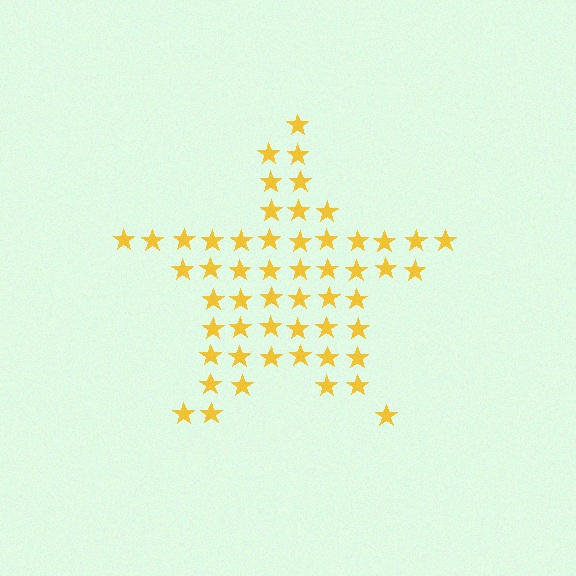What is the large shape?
The large shape is a star.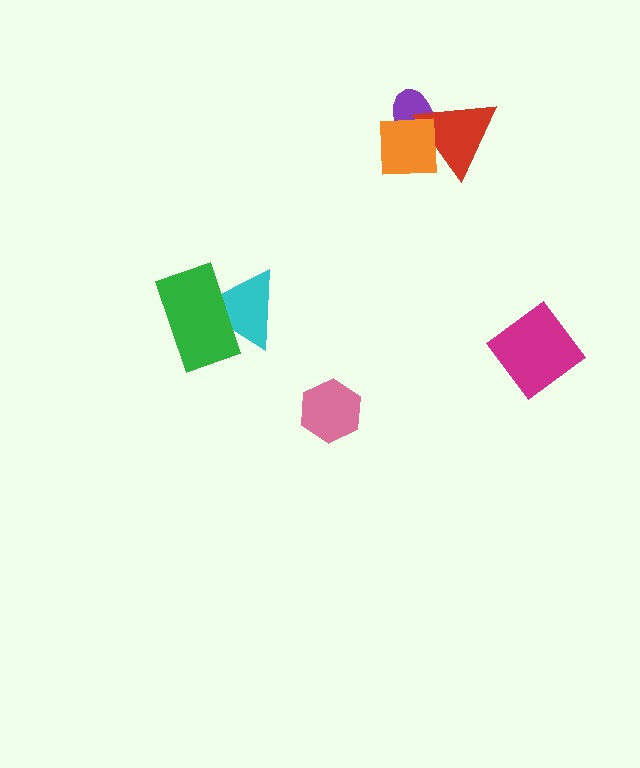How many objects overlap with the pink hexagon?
0 objects overlap with the pink hexagon.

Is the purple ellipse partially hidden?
Yes, it is partially covered by another shape.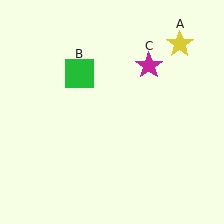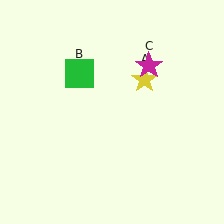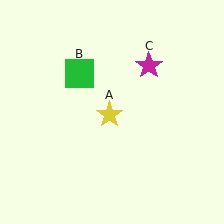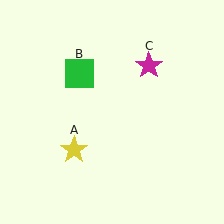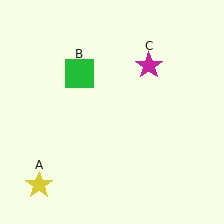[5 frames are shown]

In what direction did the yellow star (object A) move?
The yellow star (object A) moved down and to the left.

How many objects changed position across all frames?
1 object changed position: yellow star (object A).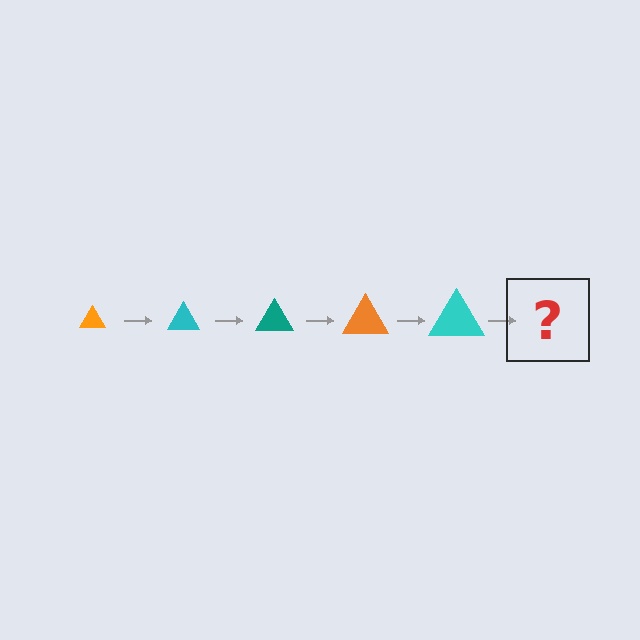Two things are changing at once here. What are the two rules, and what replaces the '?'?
The two rules are that the triangle grows larger each step and the color cycles through orange, cyan, and teal. The '?' should be a teal triangle, larger than the previous one.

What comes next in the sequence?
The next element should be a teal triangle, larger than the previous one.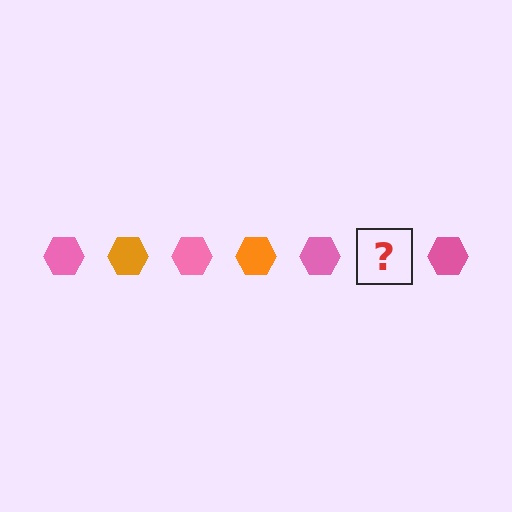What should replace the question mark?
The question mark should be replaced with an orange hexagon.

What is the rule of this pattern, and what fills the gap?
The rule is that the pattern cycles through pink, orange hexagons. The gap should be filled with an orange hexagon.